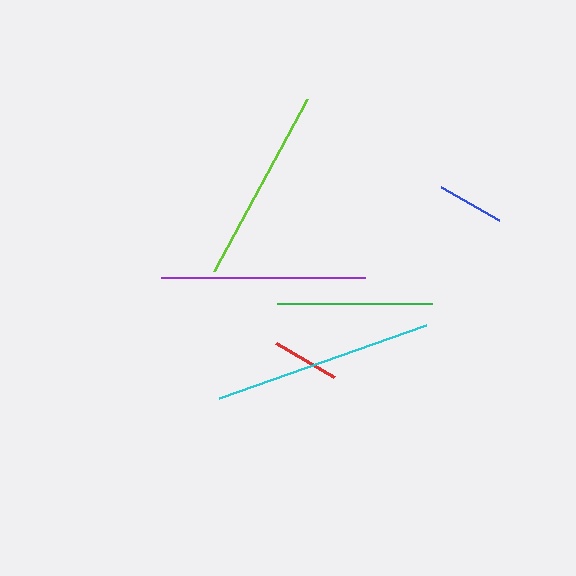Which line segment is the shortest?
The blue line is the shortest at approximately 66 pixels.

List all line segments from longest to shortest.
From longest to shortest: cyan, purple, lime, green, red, blue.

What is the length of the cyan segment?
The cyan segment is approximately 219 pixels long.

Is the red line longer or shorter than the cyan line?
The cyan line is longer than the red line.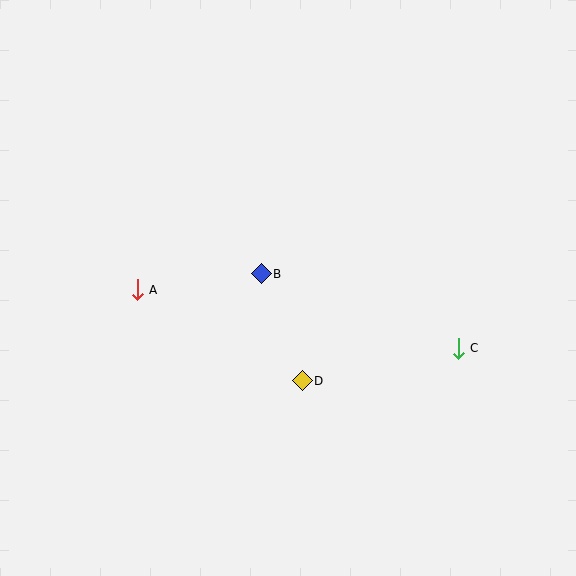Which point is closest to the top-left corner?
Point A is closest to the top-left corner.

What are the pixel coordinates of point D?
Point D is at (302, 381).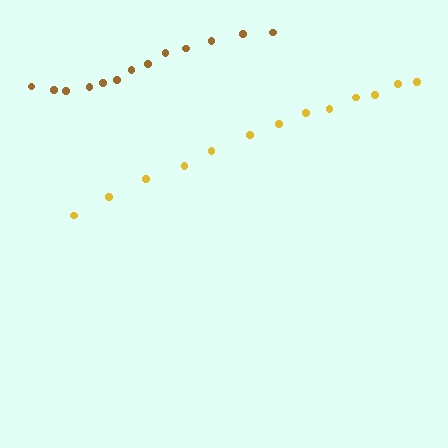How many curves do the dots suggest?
There are 2 distinct paths.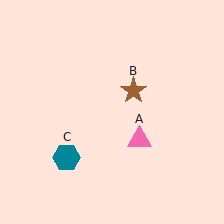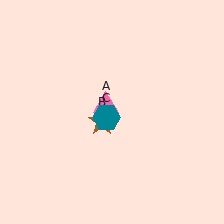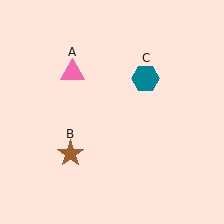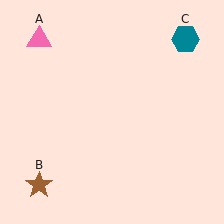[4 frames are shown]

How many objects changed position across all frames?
3 objects changed position: pink triangle (object A), brown star (object B), teal hexagon (object C).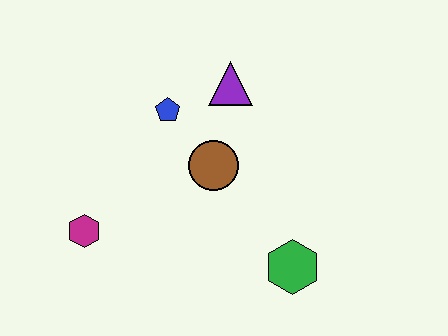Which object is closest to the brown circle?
The blue pentagon is closest to the brown circle.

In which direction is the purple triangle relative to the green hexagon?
The purple triangle is above the green hexagon.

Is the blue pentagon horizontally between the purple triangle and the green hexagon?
No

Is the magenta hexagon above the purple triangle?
No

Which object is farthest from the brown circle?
The magenta hexagon is farthest from the brown circle.